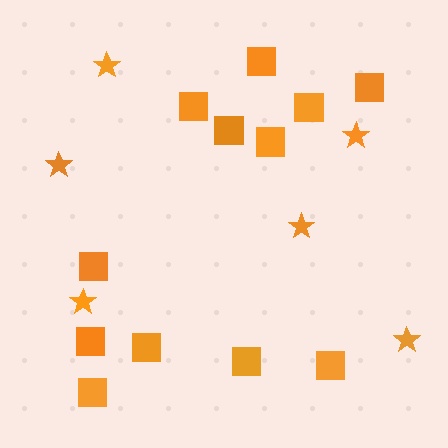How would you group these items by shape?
There are 2 groups: one group of stars (6) and one group of squares (12).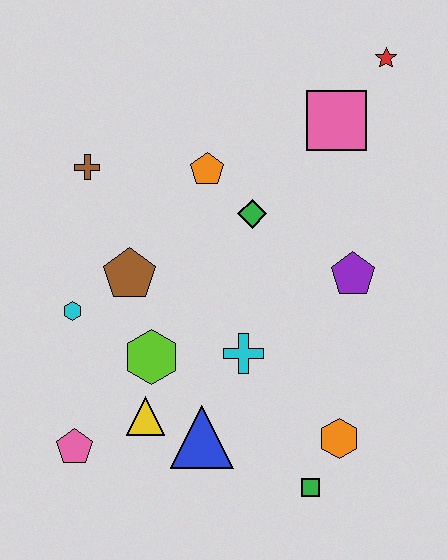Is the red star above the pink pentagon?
Yes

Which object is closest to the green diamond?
The orange pentagon is closest to the green diamond.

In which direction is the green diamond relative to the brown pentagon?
The green diamond is to the right of the brown pentagon.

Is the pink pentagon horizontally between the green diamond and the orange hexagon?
No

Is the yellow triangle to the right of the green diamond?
No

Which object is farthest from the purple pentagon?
The pink pentagon is farthest from the purple pentagon.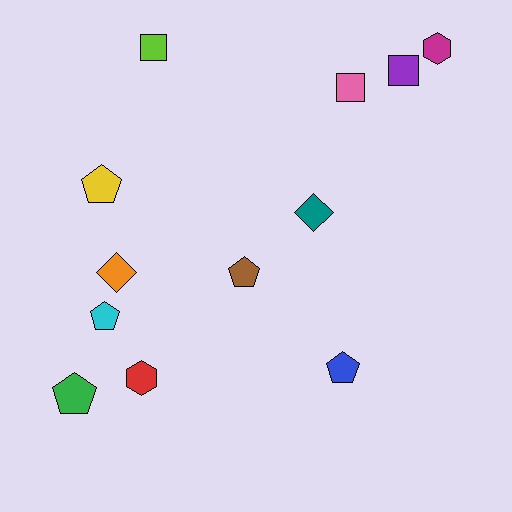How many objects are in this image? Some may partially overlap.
There are 12 objects.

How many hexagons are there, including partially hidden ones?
There are 2 hexagons.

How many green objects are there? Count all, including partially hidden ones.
There is 1 green object.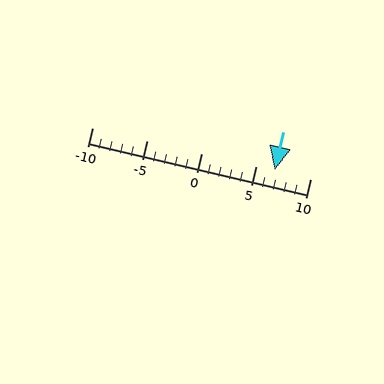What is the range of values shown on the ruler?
The ruler shows values from -10 to 10.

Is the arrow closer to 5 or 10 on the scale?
The arrow is closer to 5.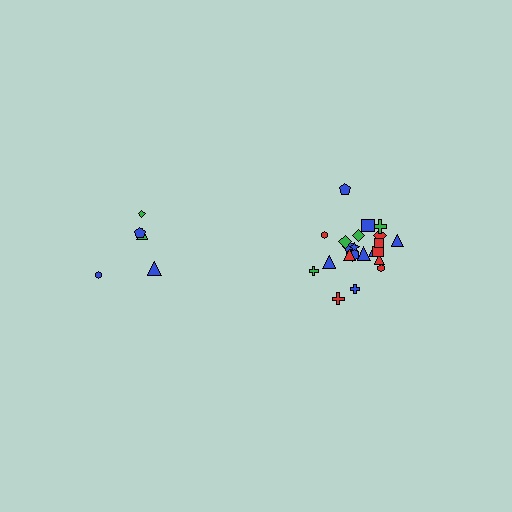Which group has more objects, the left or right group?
The right group.